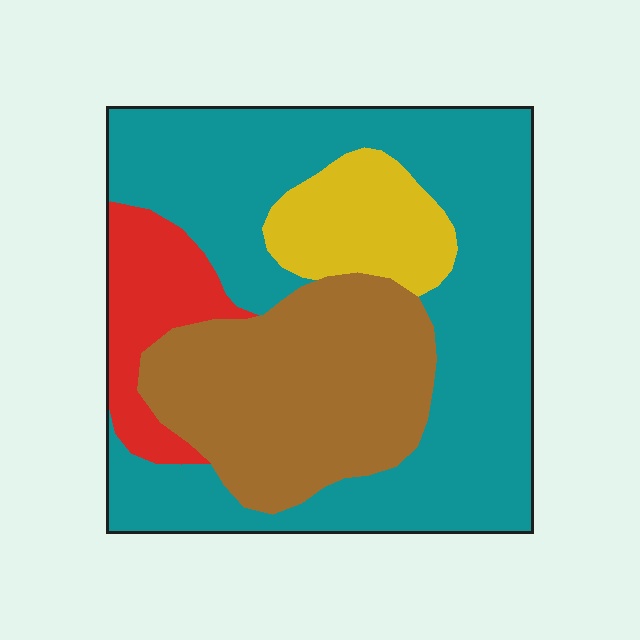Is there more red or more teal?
Teal.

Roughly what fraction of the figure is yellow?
Yellow takes up about one tenth (1/10) of the figure.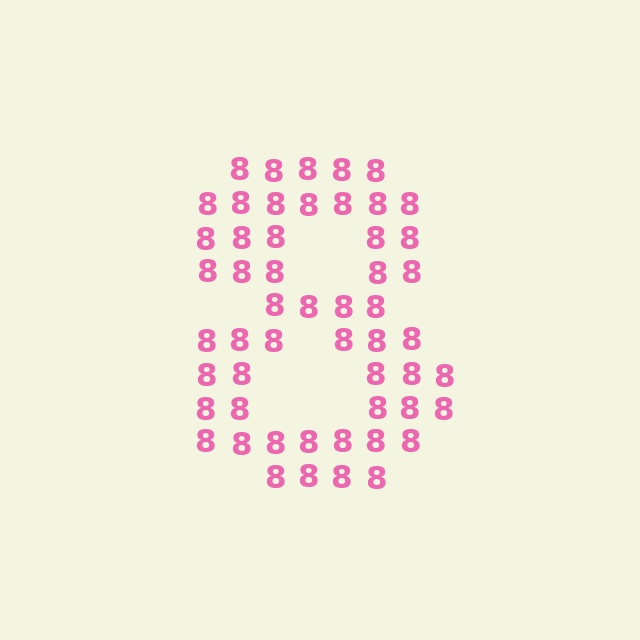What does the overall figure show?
The overall figure shows the digit 8.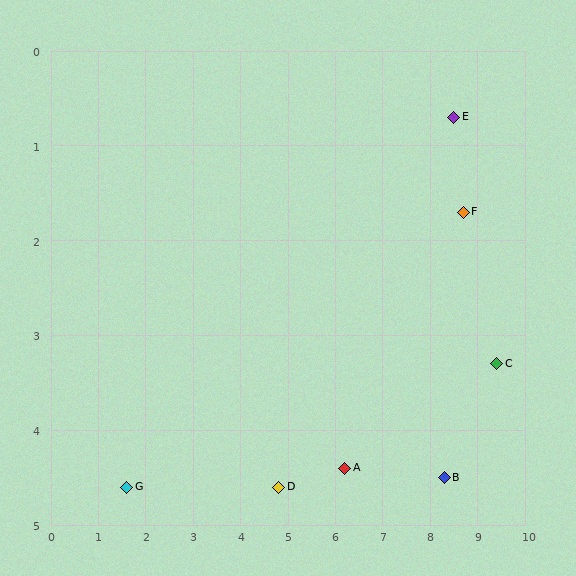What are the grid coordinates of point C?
Point C is at approximately (9.4, 3.3).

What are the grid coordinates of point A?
Point A is at approximately (6.2, 4.4).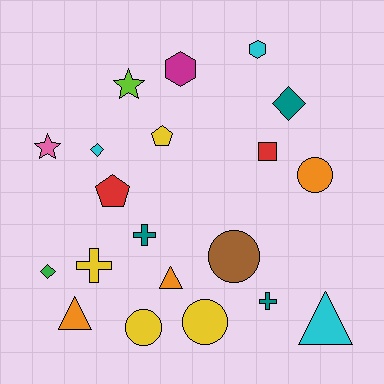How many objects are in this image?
There are 20 objects.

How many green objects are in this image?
There is 1 green object.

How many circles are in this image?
There are 4 circles.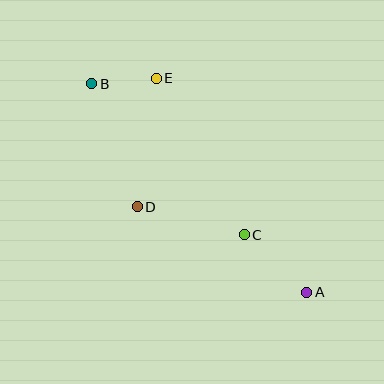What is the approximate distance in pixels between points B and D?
The distance between B and D is approximately 131 pixels.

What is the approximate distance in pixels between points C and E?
The distance between C and E is approximately 179 pixels.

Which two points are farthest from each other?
Points A and B are farthest from each other.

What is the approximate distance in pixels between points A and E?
The distance between A and E is approximately 261 pixels.